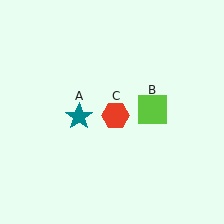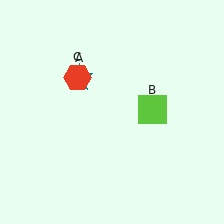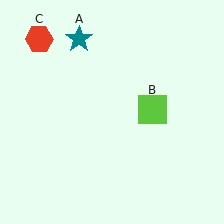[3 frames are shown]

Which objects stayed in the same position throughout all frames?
Lime square (object B) remained stationary.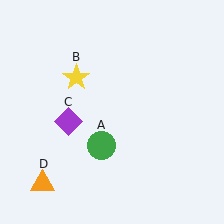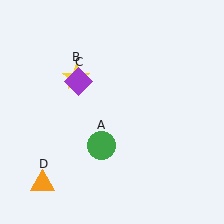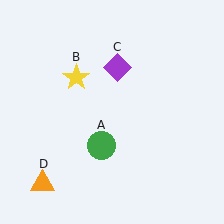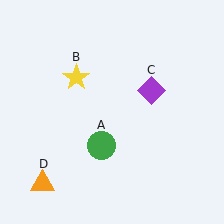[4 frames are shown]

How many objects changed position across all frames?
1 object changed position: purple diamond (object C).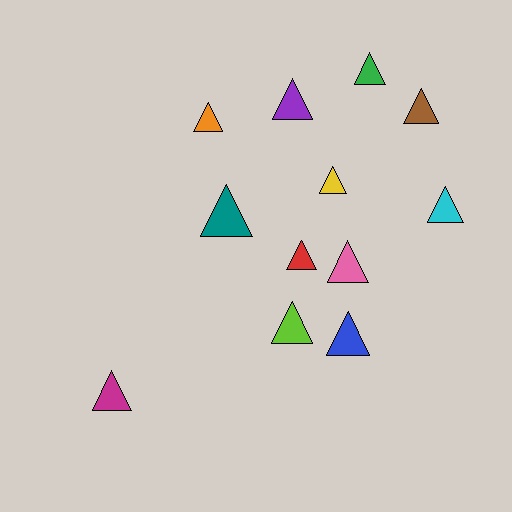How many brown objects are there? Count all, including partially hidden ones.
There is 1 brown object.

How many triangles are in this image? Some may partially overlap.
There are 12 triangles.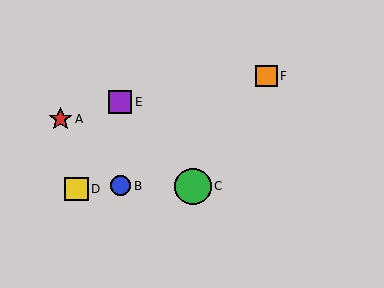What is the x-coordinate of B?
Object B is at x≈120.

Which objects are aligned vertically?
Objects B, E are aligned vertically.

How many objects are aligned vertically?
2 objects (B, E) are aligned vertically.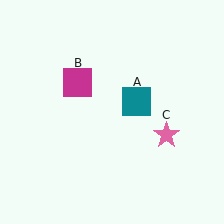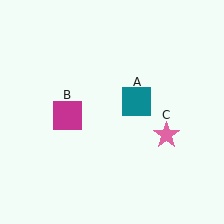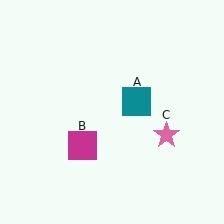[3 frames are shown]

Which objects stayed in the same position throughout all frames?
Teal square (object A) and pink star (object C) remained stationary.